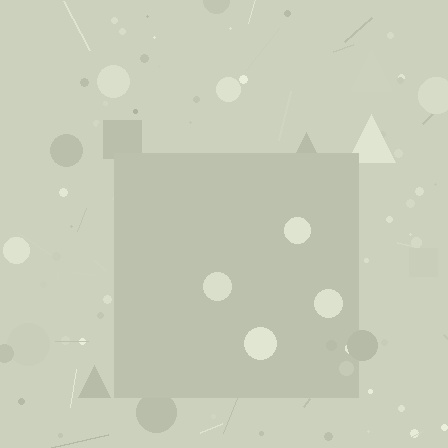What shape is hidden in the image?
A square is hidden in the image.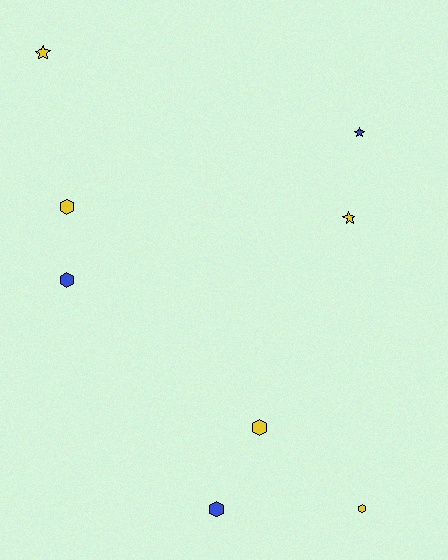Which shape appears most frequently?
Hexagon, with 5 objects.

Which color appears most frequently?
Yellow, with 5 objects.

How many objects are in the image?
There are 8 objects.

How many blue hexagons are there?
There are 2 blue hexagons.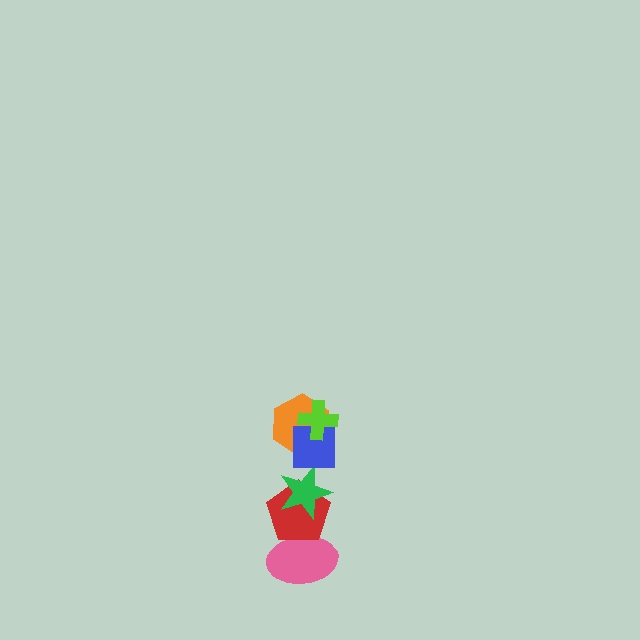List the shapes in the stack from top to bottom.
From top to bottom: the lime cross, the blue square, the orange hexagon, the green star, the red pentagon, the pink ellipse.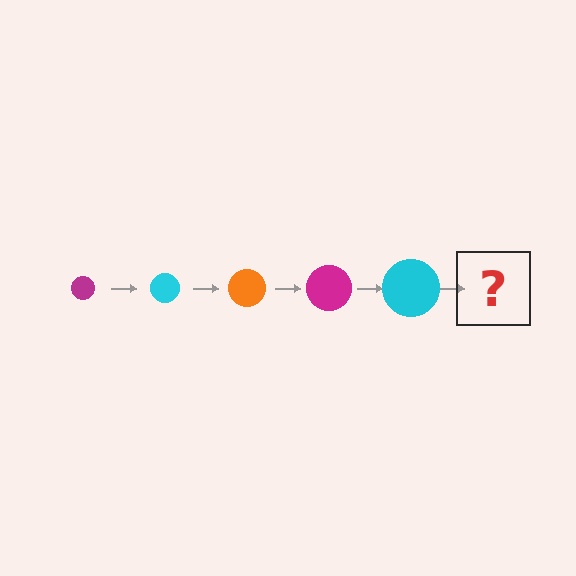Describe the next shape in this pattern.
It should be an orange circle, larger than the previous one.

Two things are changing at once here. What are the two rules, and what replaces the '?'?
The two rules are that the circle grows larger each step and the color cycles through magenta, cyan, and orange. The '?' should be an orange circle, larger than the previous one.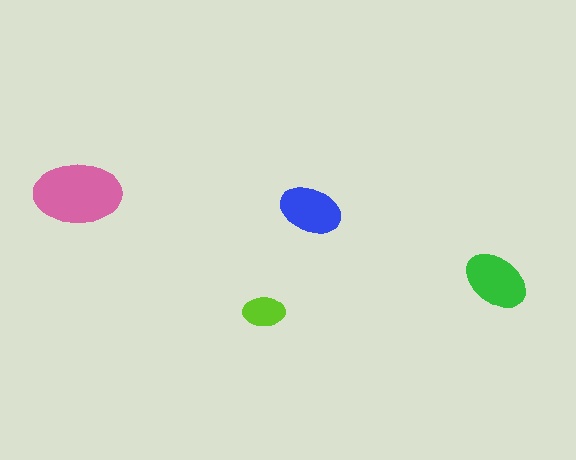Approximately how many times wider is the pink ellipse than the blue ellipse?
About 1.5 times wider.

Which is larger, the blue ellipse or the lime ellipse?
The blue one.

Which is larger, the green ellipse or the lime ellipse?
The green one.